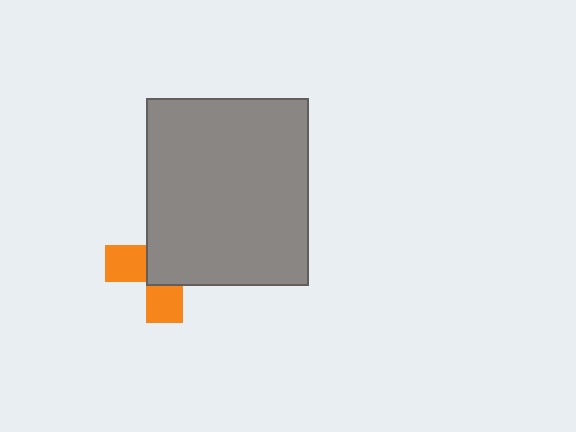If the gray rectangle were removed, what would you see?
You would see the complete orange cross.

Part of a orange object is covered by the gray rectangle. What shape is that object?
It is a cross.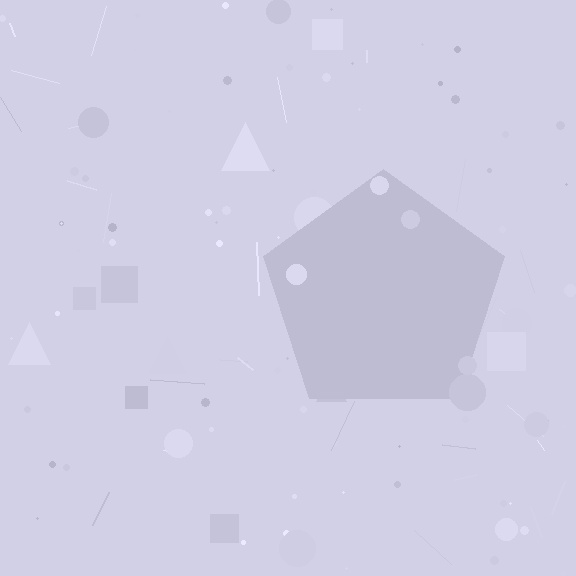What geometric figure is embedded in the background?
A pentagon is embedded in the background.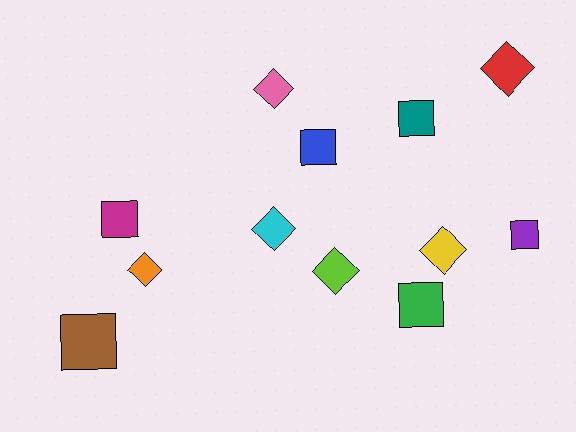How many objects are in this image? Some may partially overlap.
There are 12 objects.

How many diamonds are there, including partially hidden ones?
There are 6 diamonds.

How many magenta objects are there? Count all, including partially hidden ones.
There is 1 magenta object.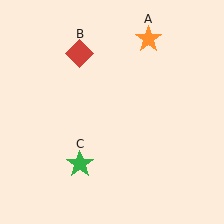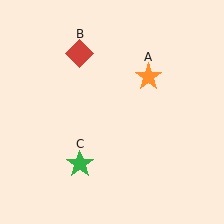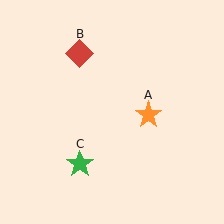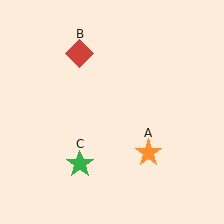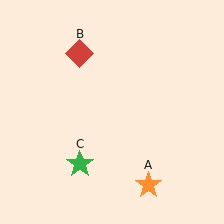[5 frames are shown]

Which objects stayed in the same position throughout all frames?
Red diamond (object B) and green star (object C) remained stationary.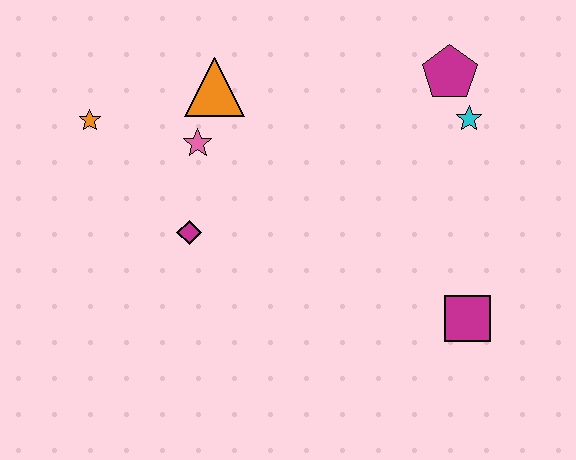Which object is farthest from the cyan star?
The orange star is farthest from the cyan star.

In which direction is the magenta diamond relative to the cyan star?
The magenta diamond is to the left of the cyan star.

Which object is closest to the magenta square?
The cyan star is closest to the magenta square.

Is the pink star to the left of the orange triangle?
Yes